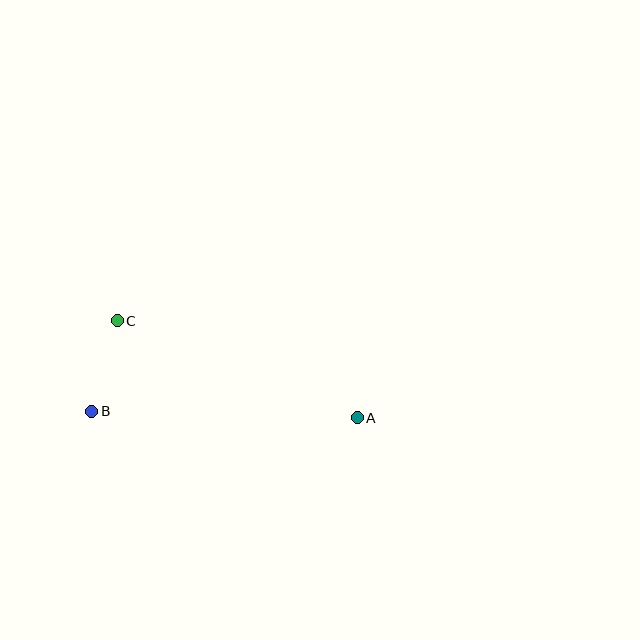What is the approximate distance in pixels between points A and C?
The distance between A and C is approximately 259 pixels.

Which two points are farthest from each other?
Points A and B are farthest from each other.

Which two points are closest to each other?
Points B and C are closest to each other.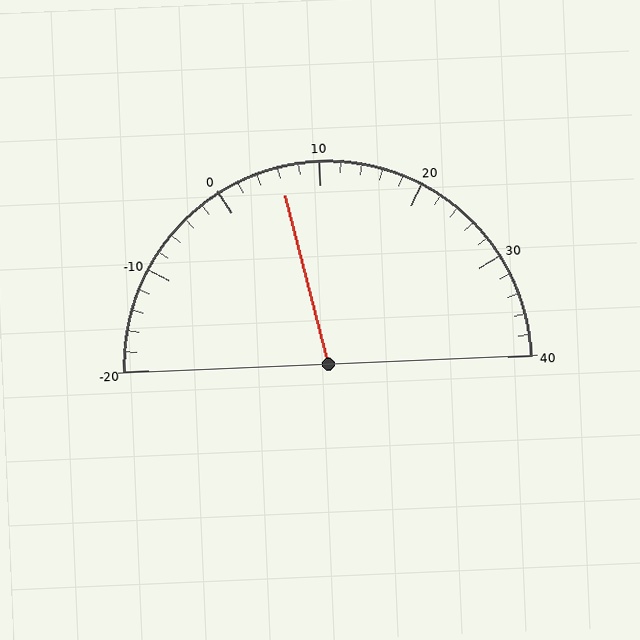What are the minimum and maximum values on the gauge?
The gauge ranges from -20 to 40.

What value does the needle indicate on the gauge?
The needle indicates approximately 6.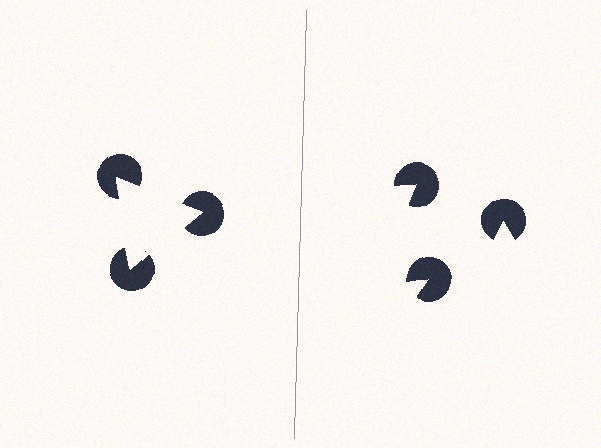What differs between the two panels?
The pac-man discs are positioned identically on both sides; only the wedge orientations differ. On the left they align to a triangle; on the right they are misaligned.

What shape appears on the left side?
An illusory triangle.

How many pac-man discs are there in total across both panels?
6 — 3 on each side.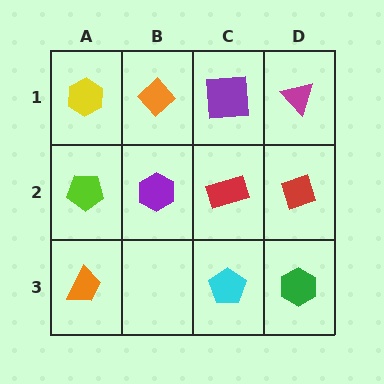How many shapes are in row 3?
3 shapes.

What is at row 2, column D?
A red diamond.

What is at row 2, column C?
A red rectangle.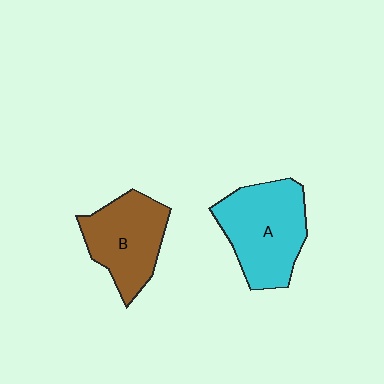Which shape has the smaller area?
Shape B (brown).